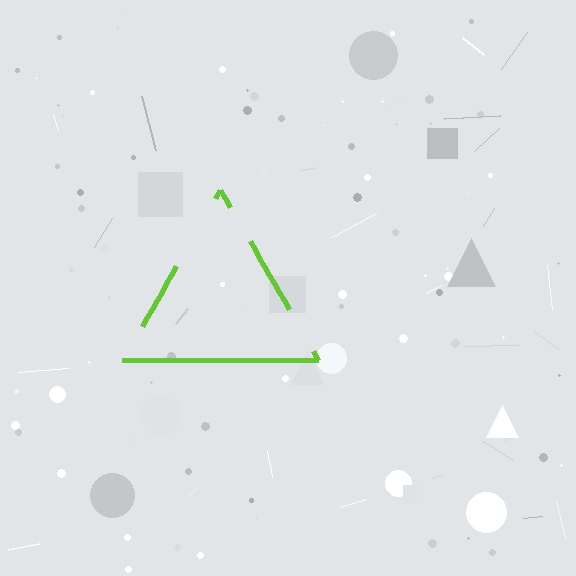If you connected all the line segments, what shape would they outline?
They would outline a triangle.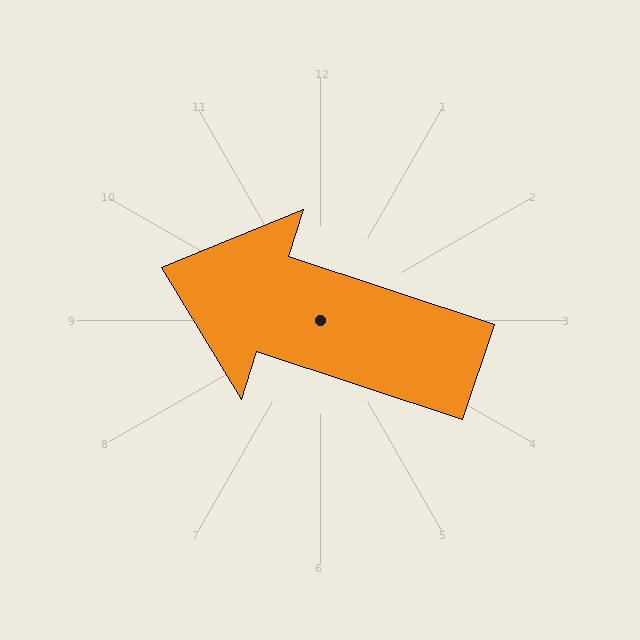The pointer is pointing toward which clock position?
Roughly 10 o'clock.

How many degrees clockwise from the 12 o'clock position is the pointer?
Approximately 288 degrees.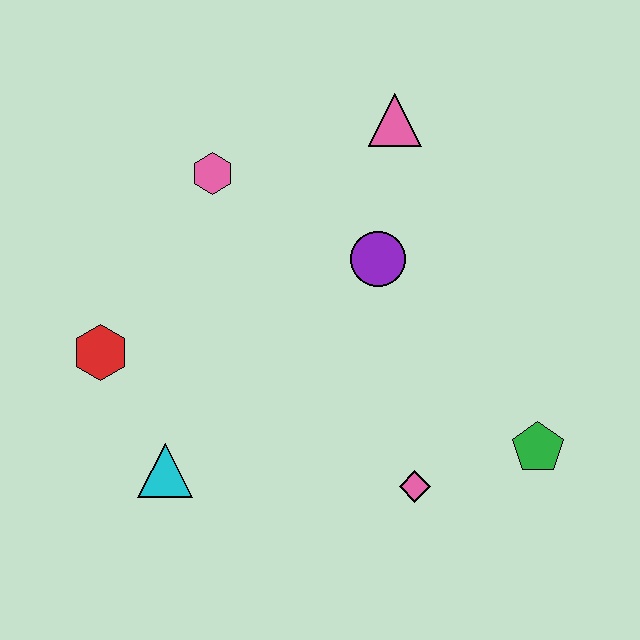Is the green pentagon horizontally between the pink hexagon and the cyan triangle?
No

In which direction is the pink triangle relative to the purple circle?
The pink triangle is above the purple circle.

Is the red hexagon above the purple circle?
No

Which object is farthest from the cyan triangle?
The pink triangle is farthest from the cyan triangle.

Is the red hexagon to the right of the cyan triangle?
No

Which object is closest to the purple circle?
The pink triangle is closest to the purple circle.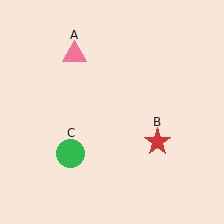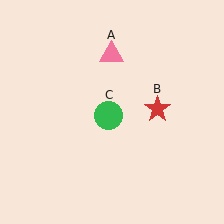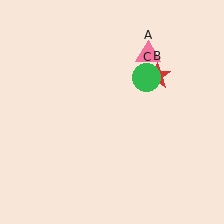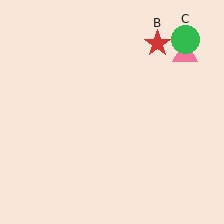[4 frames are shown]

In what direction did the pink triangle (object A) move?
The pink triangle (object A) moved right.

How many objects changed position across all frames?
3 objects changed position: pink triangle (object A), red star (object B), green circle (object C).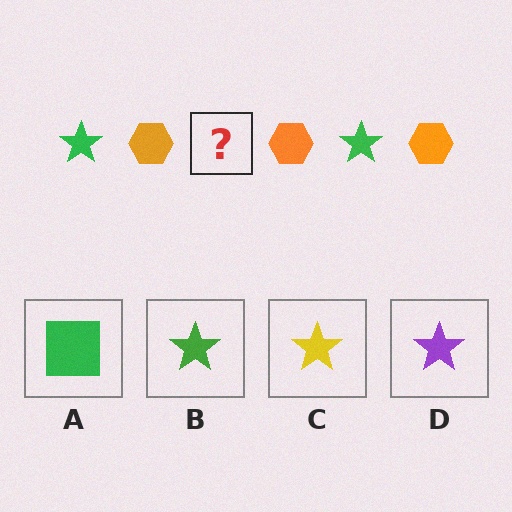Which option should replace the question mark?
Option B.